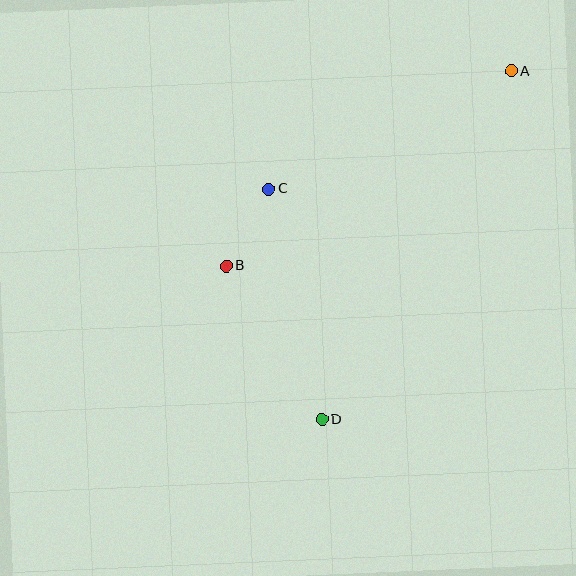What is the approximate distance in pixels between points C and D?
The distance between C and D is approximately 237 pixels.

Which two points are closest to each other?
Points B and C are closest to each other.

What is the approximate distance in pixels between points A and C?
The distance between A and C is approximately 270 pixels.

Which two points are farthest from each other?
Points A and D are farthest from each other.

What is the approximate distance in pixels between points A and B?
The distance between A and B is approximately 346 pixels.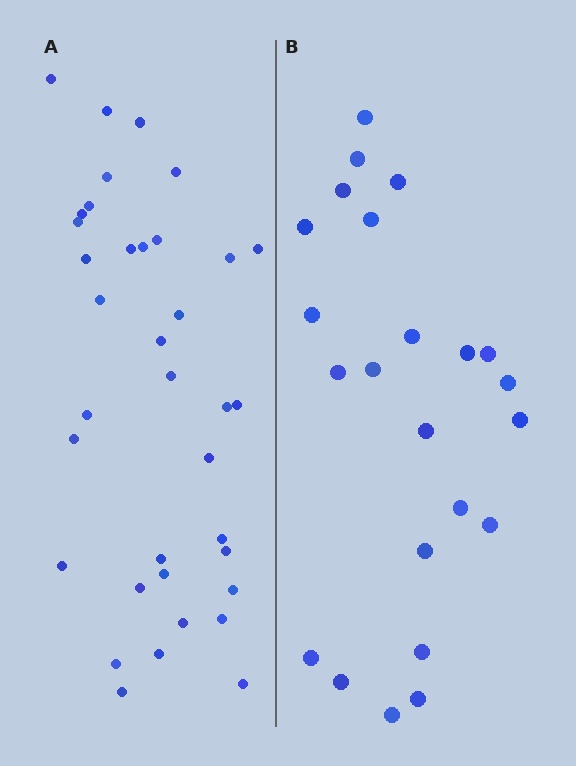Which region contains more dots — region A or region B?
Region A (the left region) has more dots.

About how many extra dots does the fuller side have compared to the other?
Region A has approximately 15 more dots than region B.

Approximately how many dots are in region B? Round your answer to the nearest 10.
About 20 dots. (The exact count is 23, which rounds to 20.)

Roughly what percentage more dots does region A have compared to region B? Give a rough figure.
About 55% more.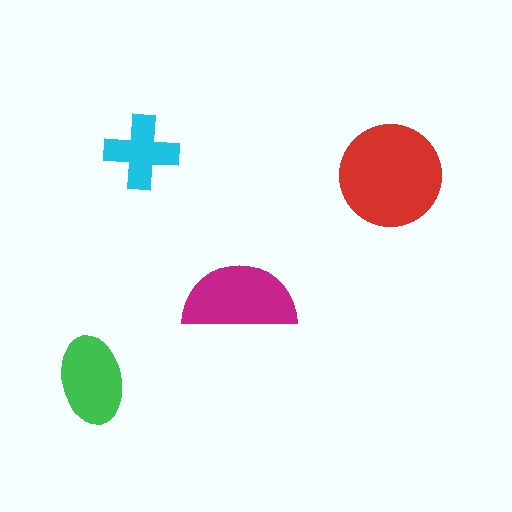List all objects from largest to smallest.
The red circle, the magenta semicircle, the green ellipse, the cyan cross.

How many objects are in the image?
There are 4 objects in the image.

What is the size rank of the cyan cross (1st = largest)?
4th.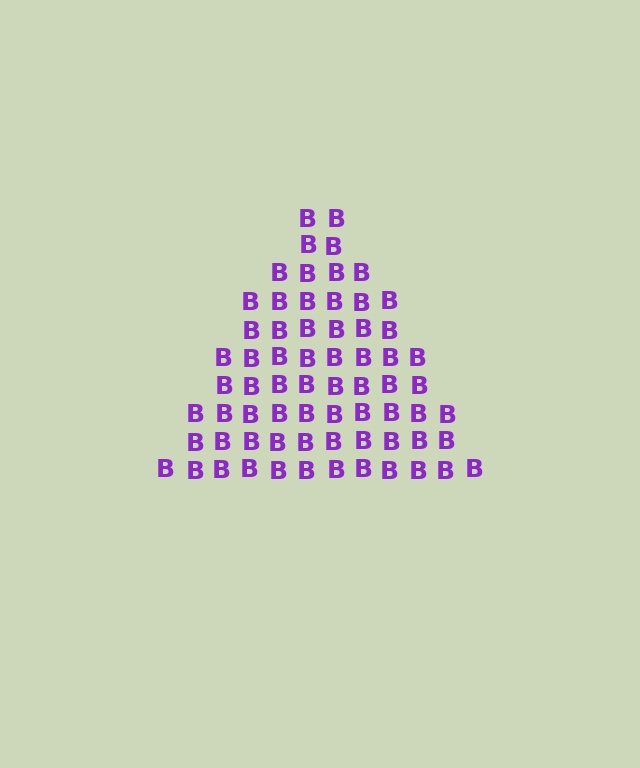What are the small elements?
The small elements are letter B's.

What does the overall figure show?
The overall figure shows a triangle.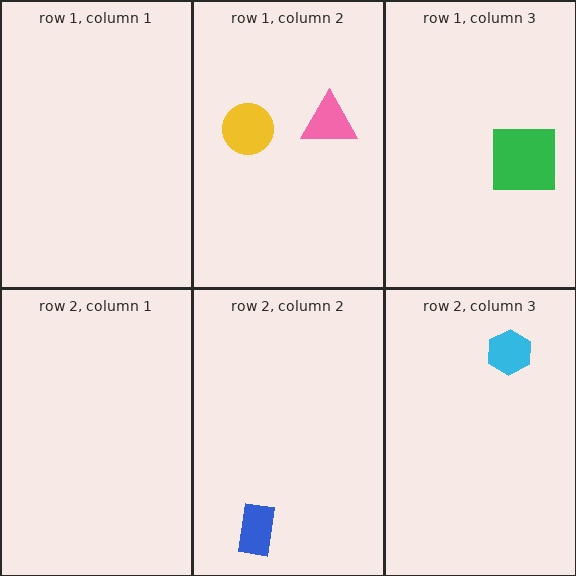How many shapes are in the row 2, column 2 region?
1.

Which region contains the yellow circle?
The row 1, column 2 region.